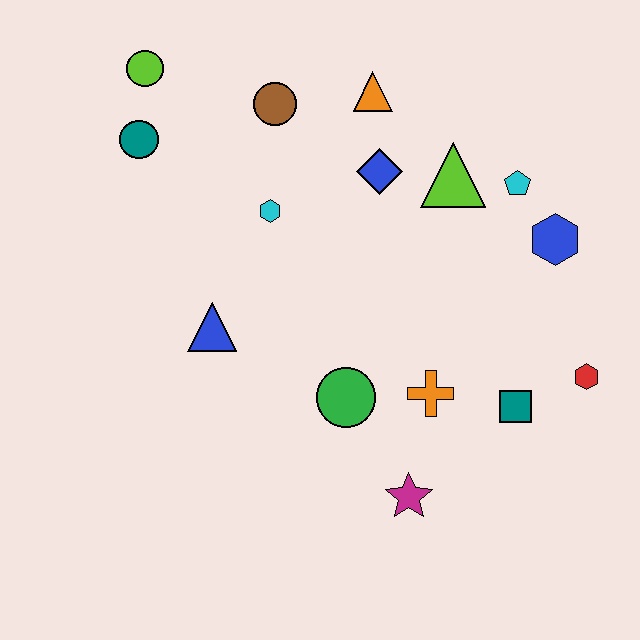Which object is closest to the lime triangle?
The cyan pentagon is closest to the lime triangle.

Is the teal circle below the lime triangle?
No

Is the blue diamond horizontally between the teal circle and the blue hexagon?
Yes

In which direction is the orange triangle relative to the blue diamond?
The orange triangle is above the blue diamond.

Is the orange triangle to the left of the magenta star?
Yes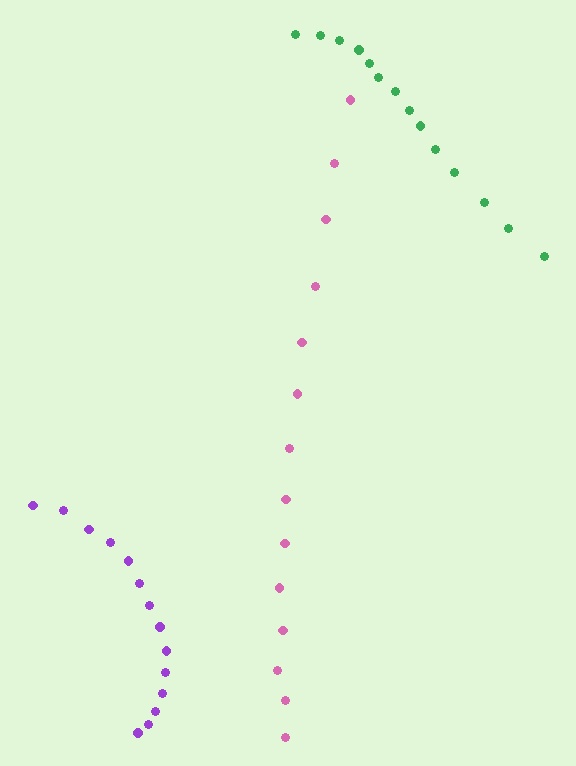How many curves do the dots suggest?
There are 3 distinct paths.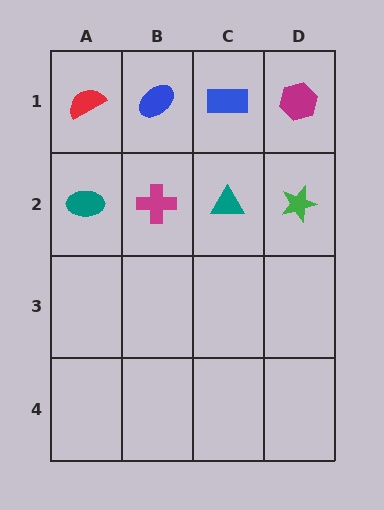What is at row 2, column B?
A magenta cross.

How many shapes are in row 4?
0 shapes.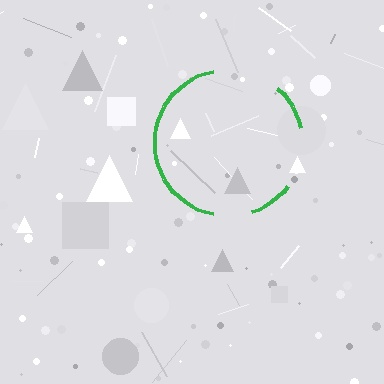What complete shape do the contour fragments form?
The contour fragments form a circle.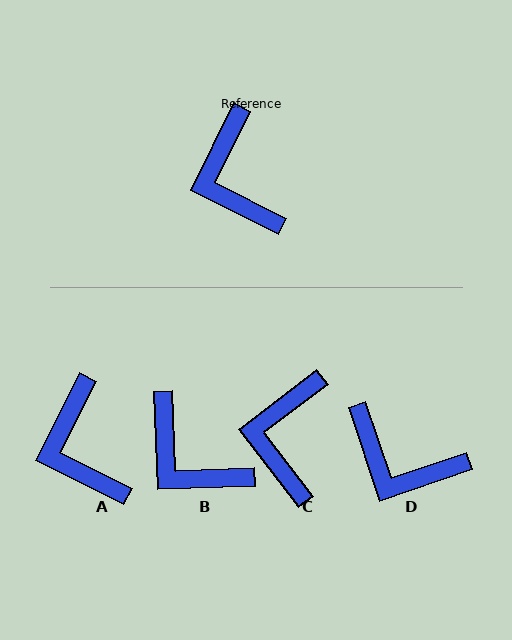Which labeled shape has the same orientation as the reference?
A.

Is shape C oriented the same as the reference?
No, it is off by about 26 degrees.